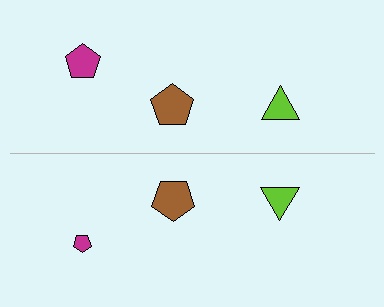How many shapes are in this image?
There are 6 shapes in this image.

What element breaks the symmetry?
The magenta pentagon on the bottom side has a different size than its mirror counterpart.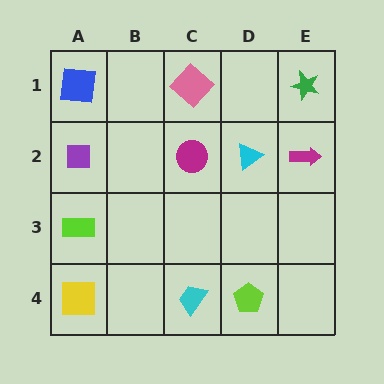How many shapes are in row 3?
1 shape.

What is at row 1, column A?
A blue square.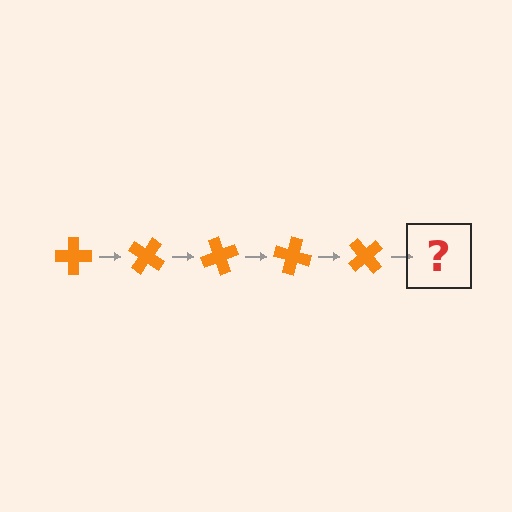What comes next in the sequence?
The next element should be an orange cross rotated 175 degrees.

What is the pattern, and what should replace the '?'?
The pattern is that the cross rotates 35 degrees each step. The '?' should be an orange cross rotated 175 degrees.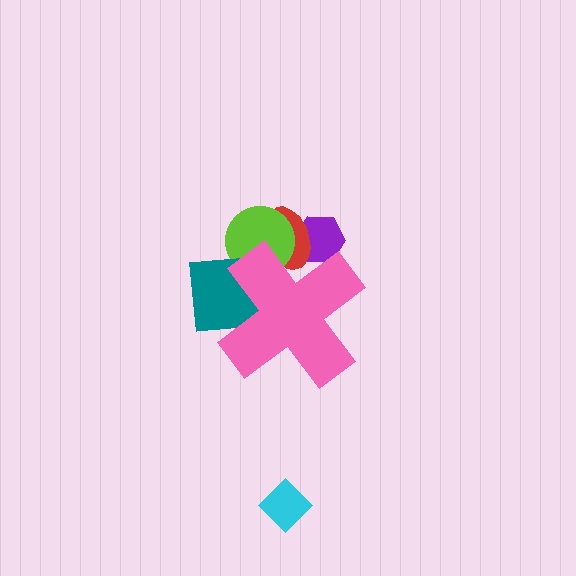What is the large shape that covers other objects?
A pink cross.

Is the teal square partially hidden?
Yes, the teal square is partially hidden behind the pink cross.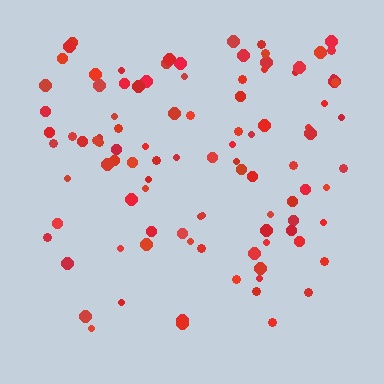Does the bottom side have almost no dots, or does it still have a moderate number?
Still a moderate number, just noticeably fewer than the top.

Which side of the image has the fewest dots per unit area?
The bottom.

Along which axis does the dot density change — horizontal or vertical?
Vertical.